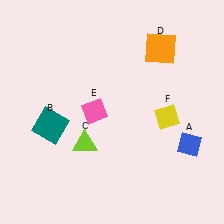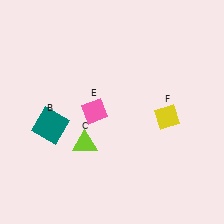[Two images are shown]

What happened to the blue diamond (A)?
The blue diamond (A) was removed in Image 2. It was in the bottom-right area of Image 1.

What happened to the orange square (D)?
The orange square (D) was removed in Image 2. It was in the top-right area of Image 1.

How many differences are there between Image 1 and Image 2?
There are 2 differences between the two images.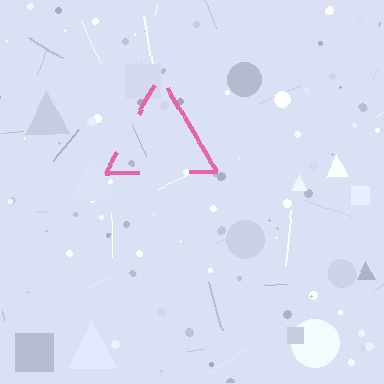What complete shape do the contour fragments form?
The contour fragments form a triangle.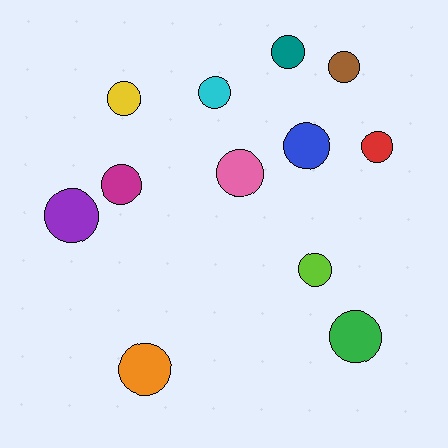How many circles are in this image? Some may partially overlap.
There are 12 circles.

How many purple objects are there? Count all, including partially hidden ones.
There is 1 purple object.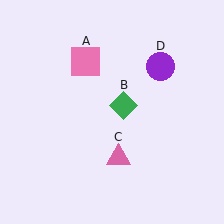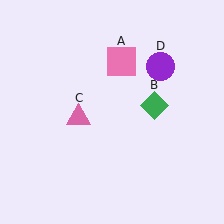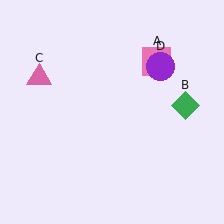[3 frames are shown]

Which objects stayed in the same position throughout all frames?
Purple circle (object D) remained stationary.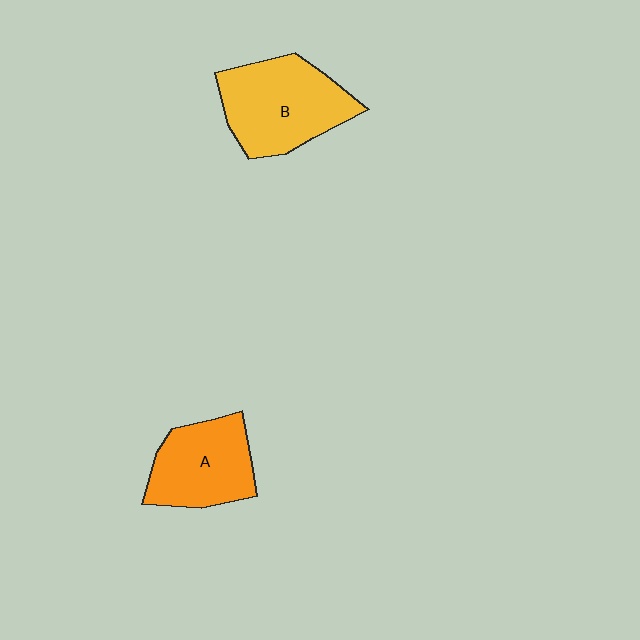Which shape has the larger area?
Shape B (yellow).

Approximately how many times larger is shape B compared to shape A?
Approximately 1.2 times.